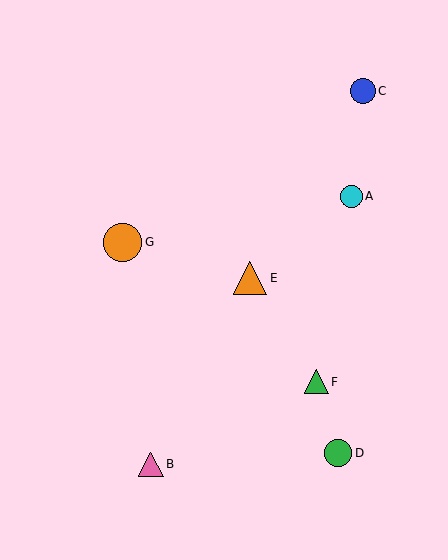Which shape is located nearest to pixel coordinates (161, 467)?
The pink triangle (labeled B) at (151, 464) is nearest to that location.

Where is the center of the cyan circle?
The center of the cyan circle is at (351, 196).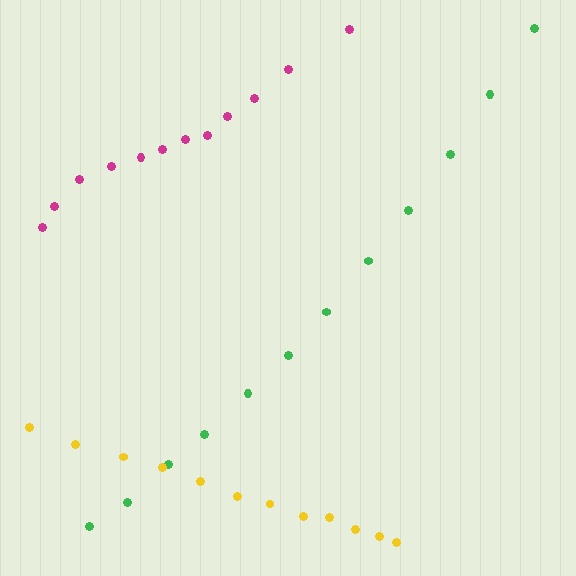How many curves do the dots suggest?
There are 3 distinct paths.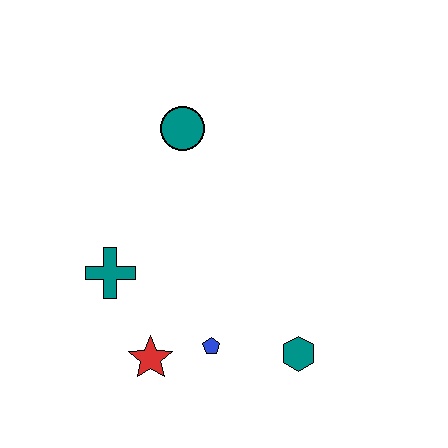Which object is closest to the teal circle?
The teal cross is closest to the teal circle.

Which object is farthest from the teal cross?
The teal hexagon is farthest from the teal cross.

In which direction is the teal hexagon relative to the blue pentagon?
The teal hexagon is to the right of the blue pentagon.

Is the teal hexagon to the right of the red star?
Yes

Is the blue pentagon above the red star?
Yes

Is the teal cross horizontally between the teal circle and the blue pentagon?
No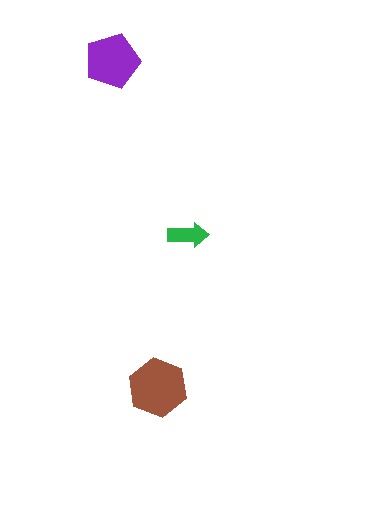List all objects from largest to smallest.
The brown hexagon, the purple pentagon, the green arrow.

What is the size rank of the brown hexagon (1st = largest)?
1st.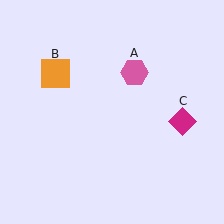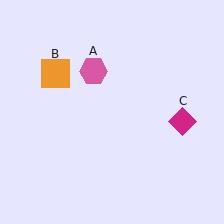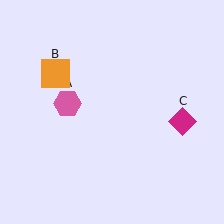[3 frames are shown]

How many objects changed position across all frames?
1 object changed position: pink hexagon (object A).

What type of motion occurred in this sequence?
The pink hexagon (object A) rotated counterclockwise around the center of the scene.